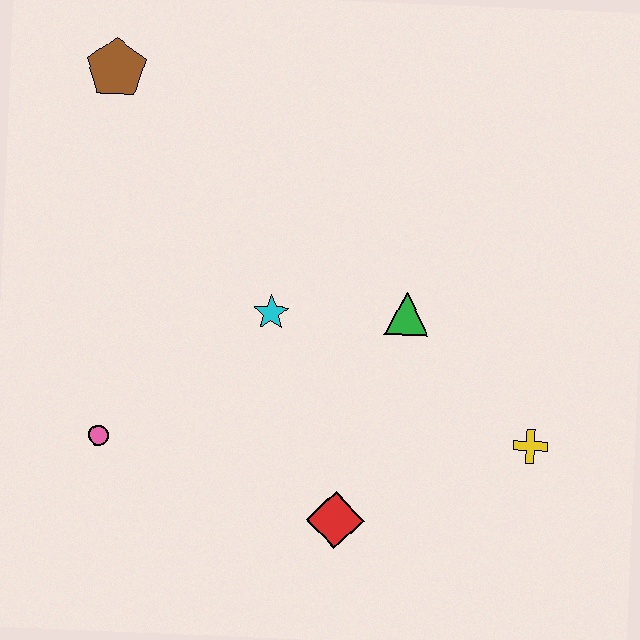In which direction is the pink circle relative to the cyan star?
The pink circle is to the left of the cyan star.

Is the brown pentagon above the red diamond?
Yes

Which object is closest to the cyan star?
The green triangle is closest to the cyan star.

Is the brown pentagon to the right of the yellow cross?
No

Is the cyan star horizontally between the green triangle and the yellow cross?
No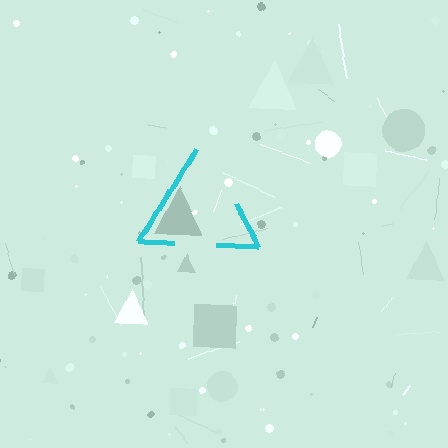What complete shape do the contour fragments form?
The contour fragments form a triangle.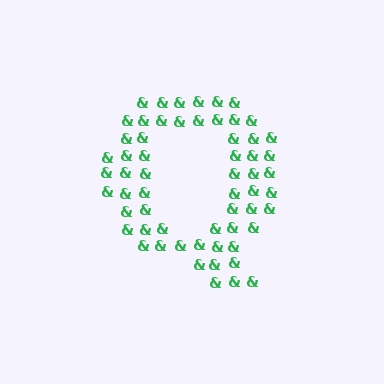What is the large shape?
The large shape is the letter Q.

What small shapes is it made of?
It is made of small ampersands.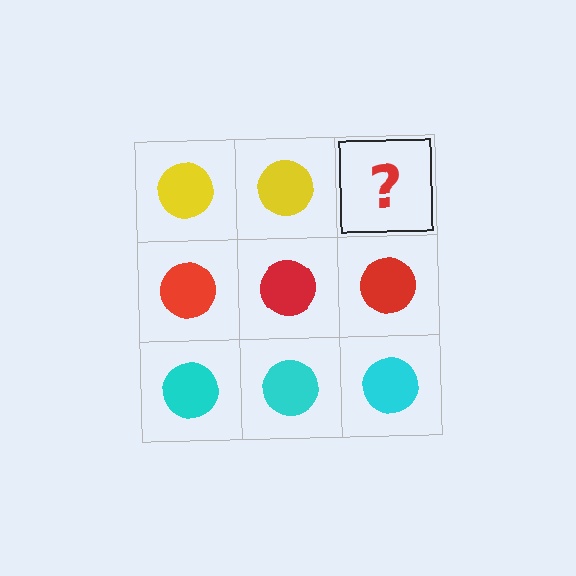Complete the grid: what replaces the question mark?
The question mark should be replaced with a yellow circle.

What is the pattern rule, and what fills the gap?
The rule is that each row has a consistent color. The gap should be filled with a yellow circle.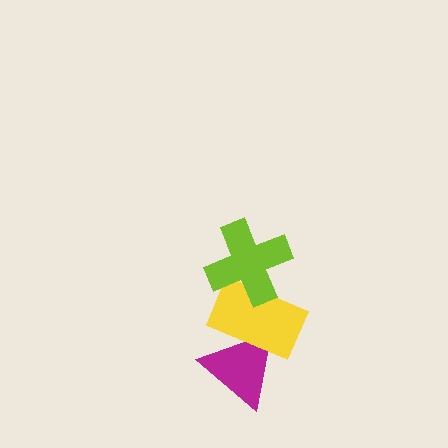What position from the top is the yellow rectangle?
The yellow rectangle is 2nd from the top.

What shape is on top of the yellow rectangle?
The lime cross is on top of the yellow rectangle.